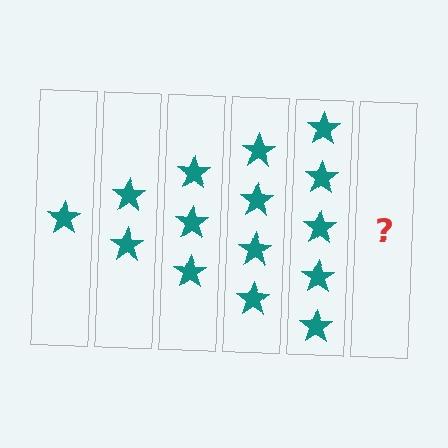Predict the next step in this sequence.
The next step is 6 stars.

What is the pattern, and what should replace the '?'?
The pattern is that each step adds one more star. The '?' should be 6 stars.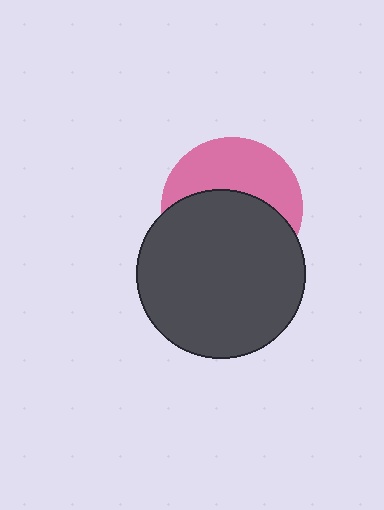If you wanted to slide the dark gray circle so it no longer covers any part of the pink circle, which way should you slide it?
Slide it down — that is the most direct way to separate the two shapes.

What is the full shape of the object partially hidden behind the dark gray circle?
The partially hidden object is a pink circle.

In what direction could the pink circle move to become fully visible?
The pink circle could move up. That would shift it out from behind the dark gray circle entirely.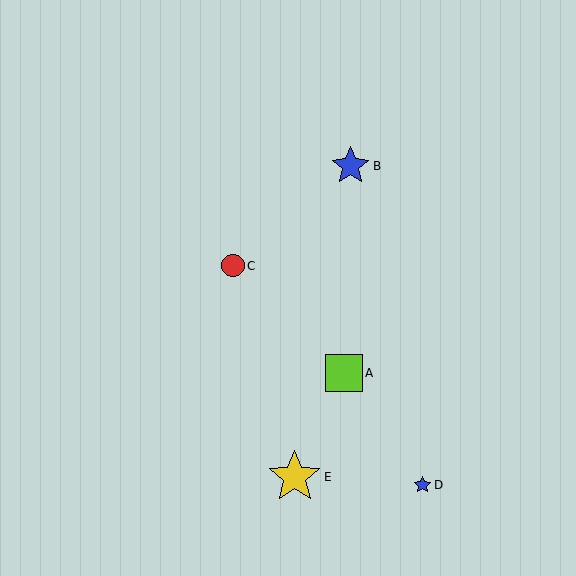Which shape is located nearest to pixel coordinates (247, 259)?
The red circle (labeled C) at (233, 266) is nearest to that location.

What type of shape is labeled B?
Shape B is a blue star.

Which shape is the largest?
The yellow star (labeled E) is the largest.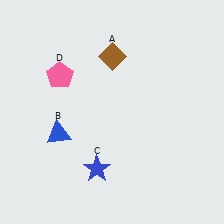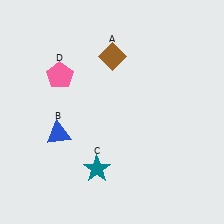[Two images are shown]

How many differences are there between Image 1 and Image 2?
There is 1 difference between the two images.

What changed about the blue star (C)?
In Image 1, C is blue. In Image 2, it changed to teal.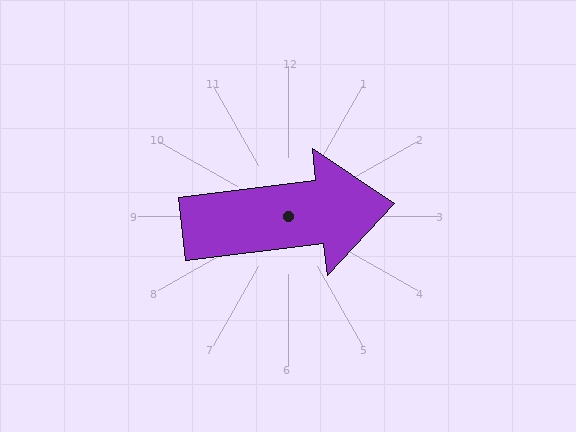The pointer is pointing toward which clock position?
Roughly 3 o'clock.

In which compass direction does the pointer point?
East.